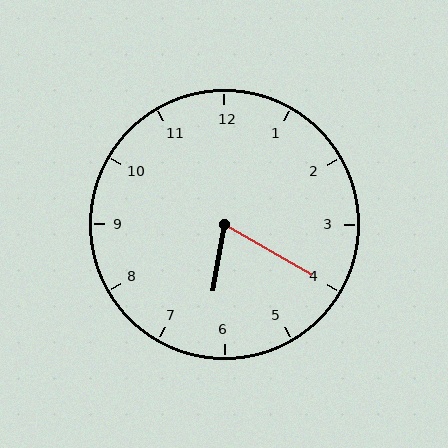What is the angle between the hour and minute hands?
Approximately 70 degrees.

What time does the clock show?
6:20.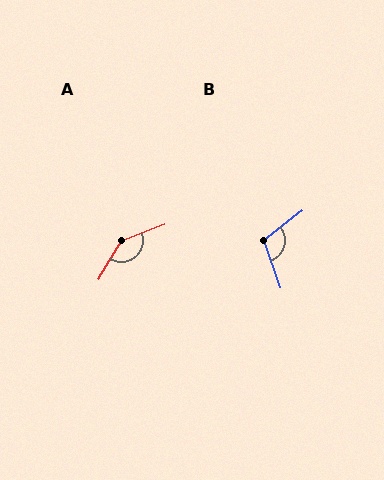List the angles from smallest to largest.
B (109°), A (141°).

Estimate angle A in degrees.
Approximately 141 degrees.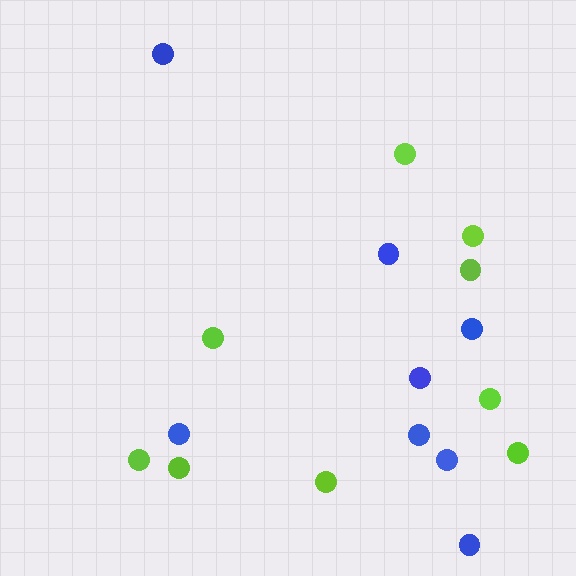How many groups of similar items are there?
There are 2 groups: one group of blue circles (8) and one group of lime circles (9).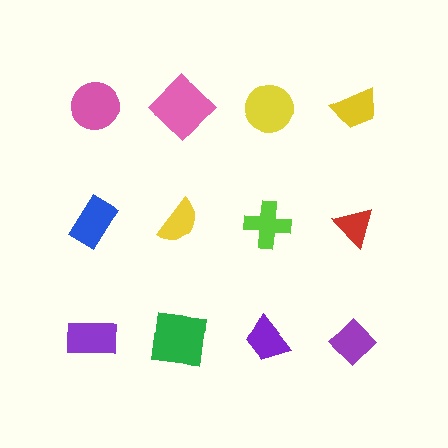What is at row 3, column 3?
A purple trapezoid.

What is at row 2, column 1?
A blue rectangle.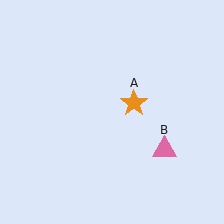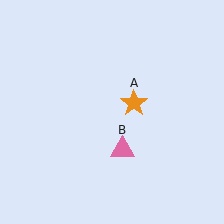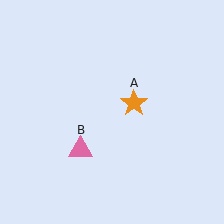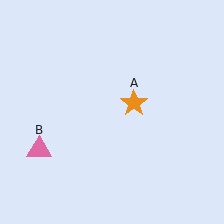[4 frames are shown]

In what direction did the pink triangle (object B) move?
The pink triangle (object B) moved left.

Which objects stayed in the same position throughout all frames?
Orange star (object A) remained stationary.